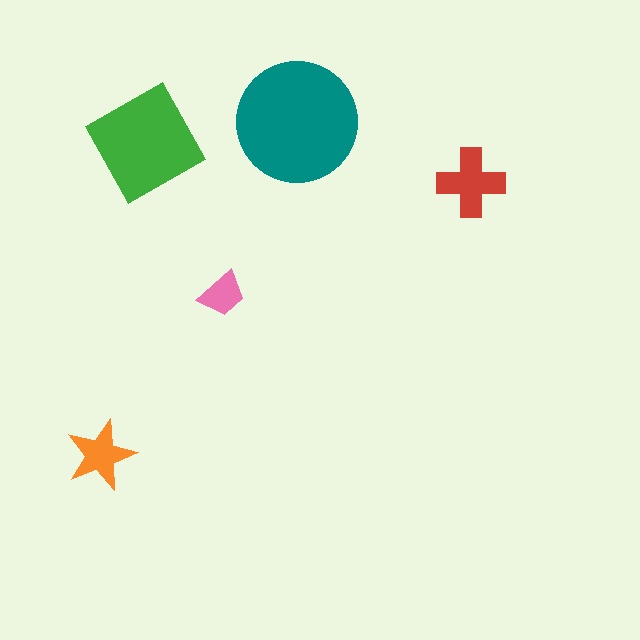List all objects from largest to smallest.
The teal circle, the green square, the red cross, the orange star, the pink trapezoid.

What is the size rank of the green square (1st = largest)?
2nd.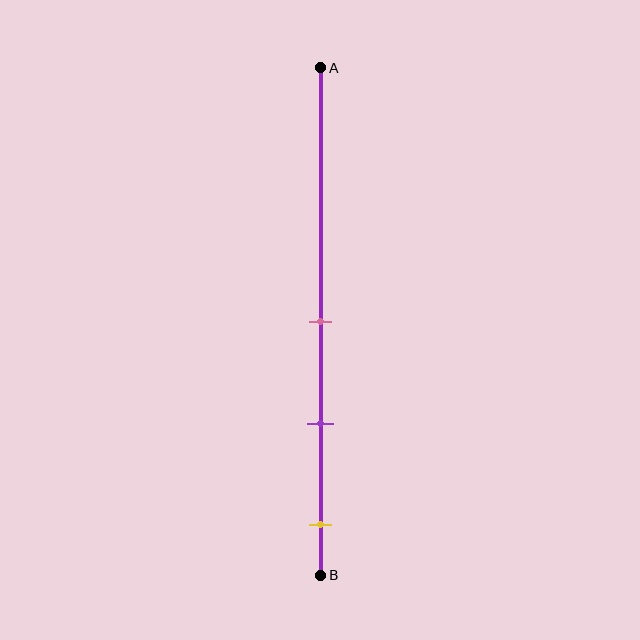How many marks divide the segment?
There are 3 marks dividing the segment.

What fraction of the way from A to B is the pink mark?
The pink mark is approximately 50% (0.5) of the way from A to B.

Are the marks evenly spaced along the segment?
Yes, the marks are approximately evenly spaced.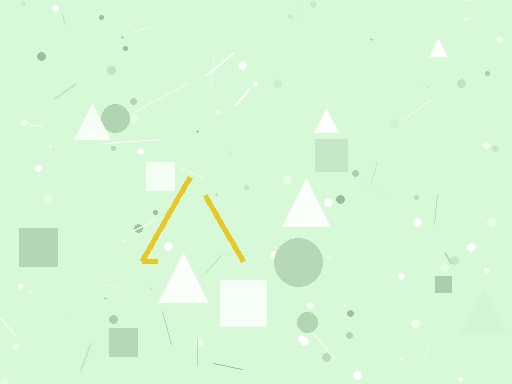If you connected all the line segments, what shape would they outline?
They would outline a triangle.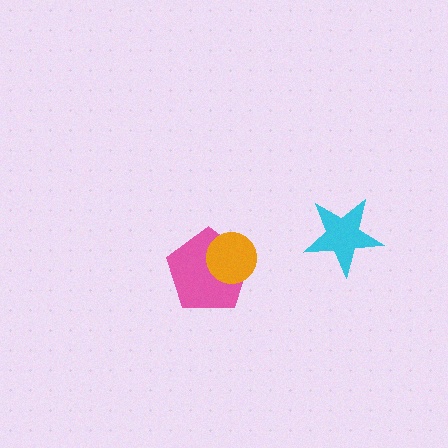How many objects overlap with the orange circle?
1 object overlaps with the orange circle.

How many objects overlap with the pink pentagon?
1 object overlaps with the pink pentagon.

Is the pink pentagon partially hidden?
Yes, it is partially covered by another shape.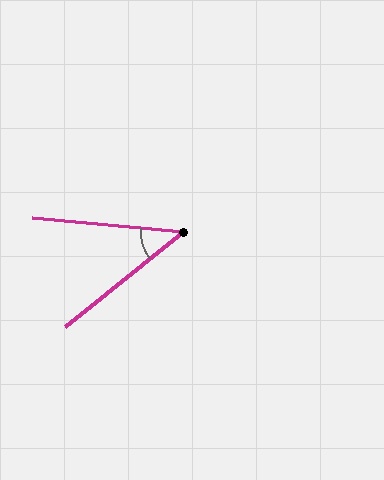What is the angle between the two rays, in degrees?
Approximately 44 degrees.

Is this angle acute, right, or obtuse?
It is acute.